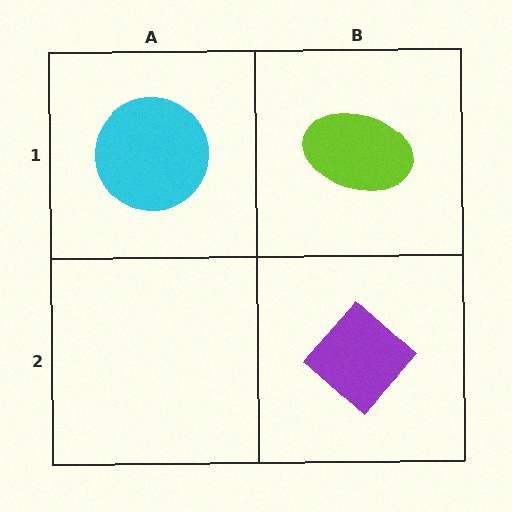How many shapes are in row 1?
2 shapes.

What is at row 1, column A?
A cyan circle.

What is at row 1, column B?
A lime ellipse.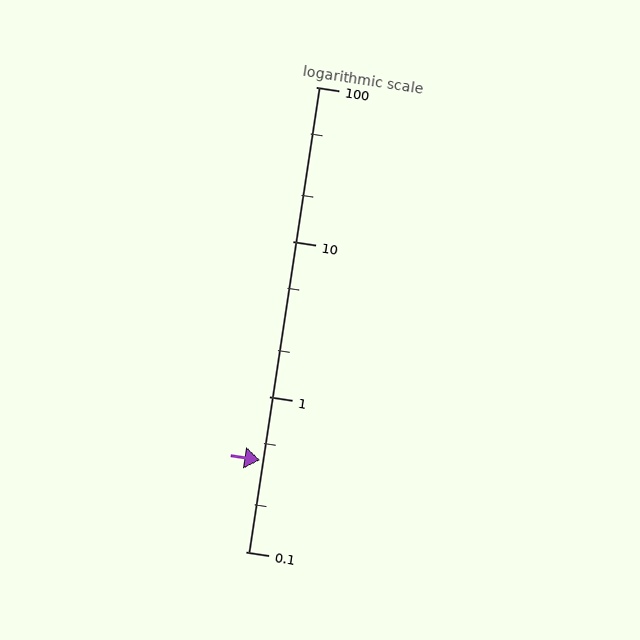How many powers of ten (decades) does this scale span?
The scale spans 3 decades, from 0.1 to 100.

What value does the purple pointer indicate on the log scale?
The pointer indicates approximately 0.39.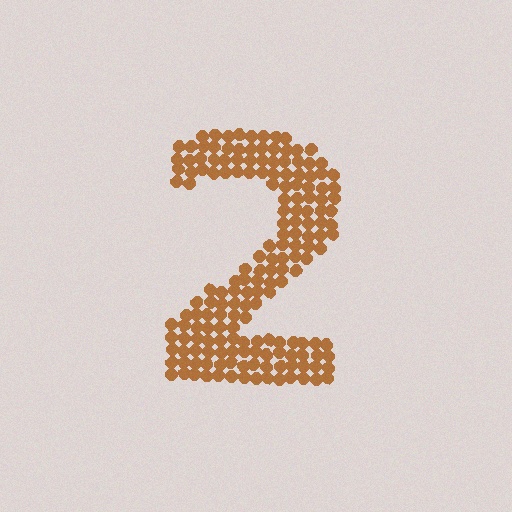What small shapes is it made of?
It is made of small circles.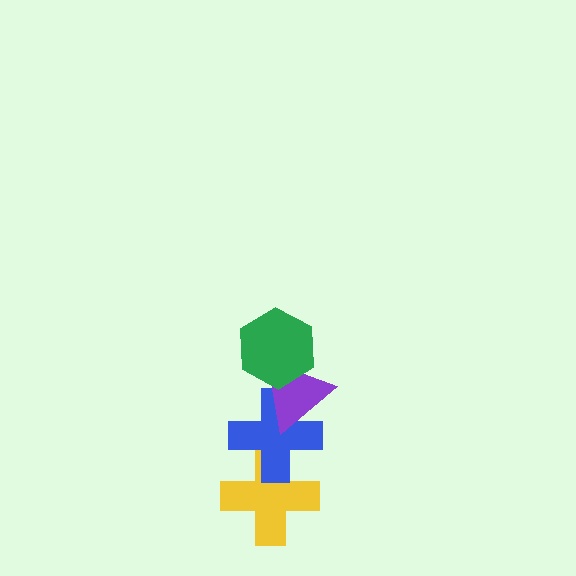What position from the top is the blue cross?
The blue cross is 3rd from the top.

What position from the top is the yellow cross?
The yellow cross is 4th from the top.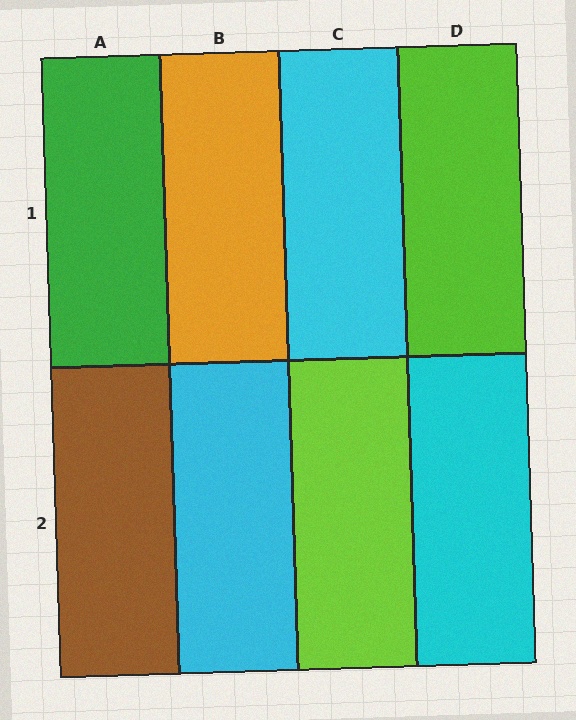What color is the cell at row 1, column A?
Green.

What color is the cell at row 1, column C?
Cyan.